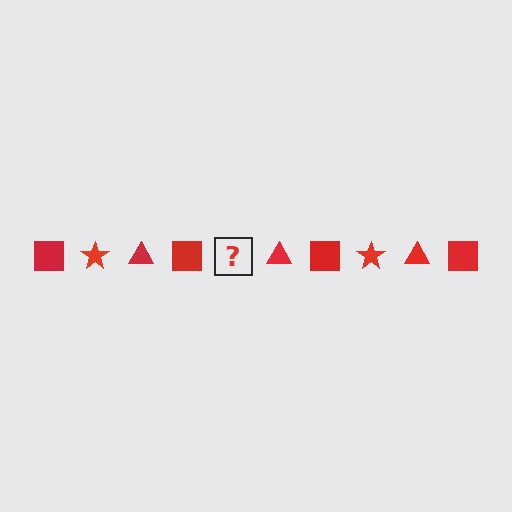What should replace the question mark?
The question mark should be replaced with a red star.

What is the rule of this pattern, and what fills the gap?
The rule is that the pattern cycles through square, star, triangle shapes in red. The gap should be filled with a red star.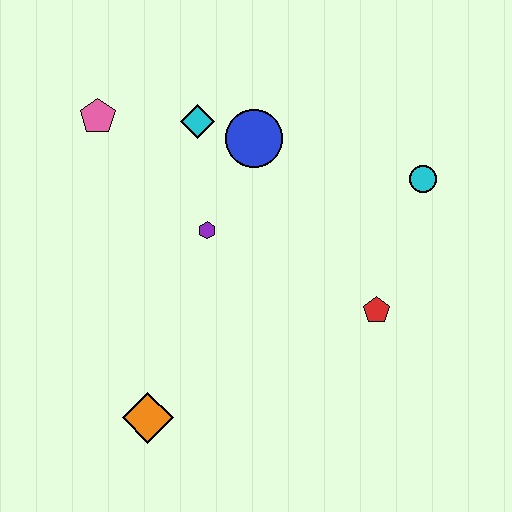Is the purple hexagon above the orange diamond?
Yes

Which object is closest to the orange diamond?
The purple hexagon is closest to the orange diamond.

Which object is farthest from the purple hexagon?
The cyan circle is farthest from the purple hexagon.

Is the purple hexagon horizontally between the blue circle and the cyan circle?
No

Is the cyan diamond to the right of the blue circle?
No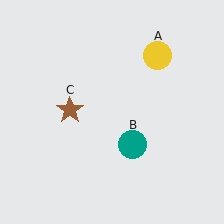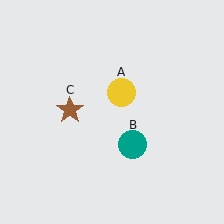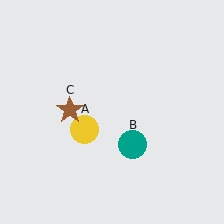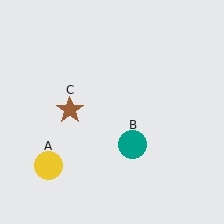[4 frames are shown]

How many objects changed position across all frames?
1 object changed position: yellow circle (object A).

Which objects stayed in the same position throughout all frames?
Teal circle (object B) and brown star (object C) remained stationary.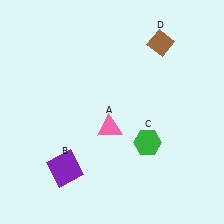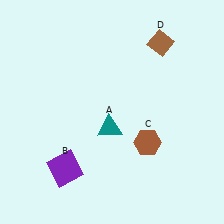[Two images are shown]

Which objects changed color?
A changed from pink to teal. C changed from green to brown.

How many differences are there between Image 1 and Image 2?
There are 2 differences between the two images.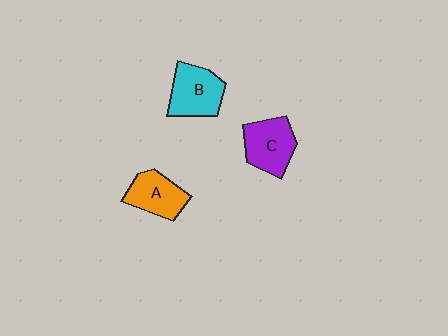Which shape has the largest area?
Shape B (cyan).